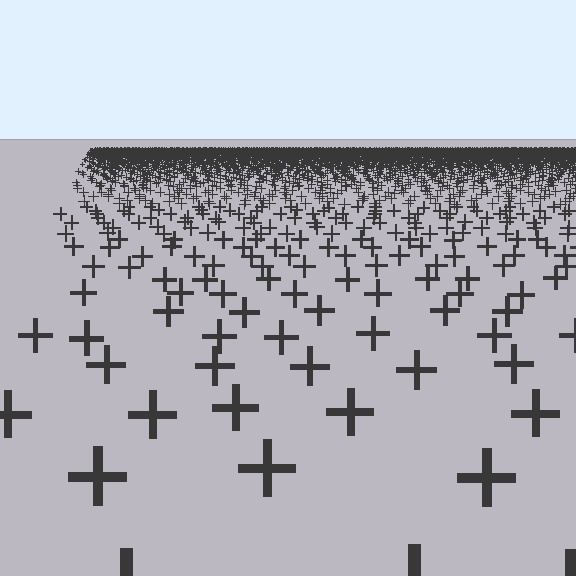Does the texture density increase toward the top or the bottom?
Density increases toward the top.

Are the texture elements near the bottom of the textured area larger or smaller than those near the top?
Larger. Near the bottom, elements are closer to the viewer and appear at a bigger on-screen size.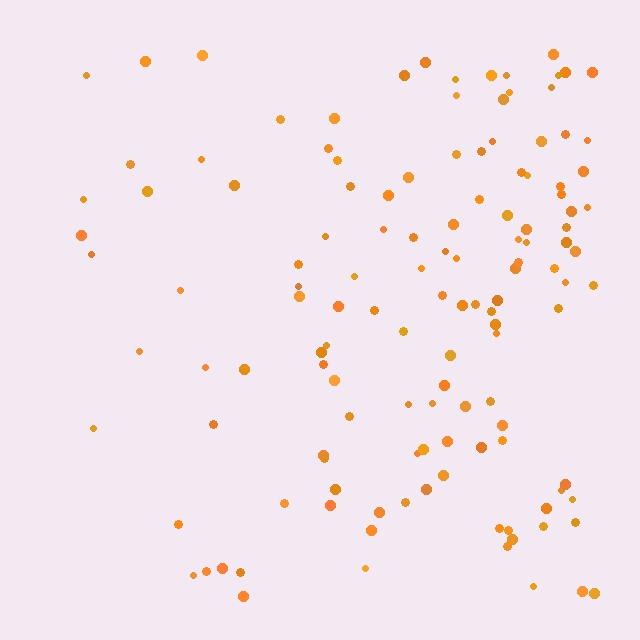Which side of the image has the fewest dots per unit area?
The left.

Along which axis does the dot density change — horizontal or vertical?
Horizontal.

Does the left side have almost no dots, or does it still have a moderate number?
Still a moderate number, just noticeably fewer than the right.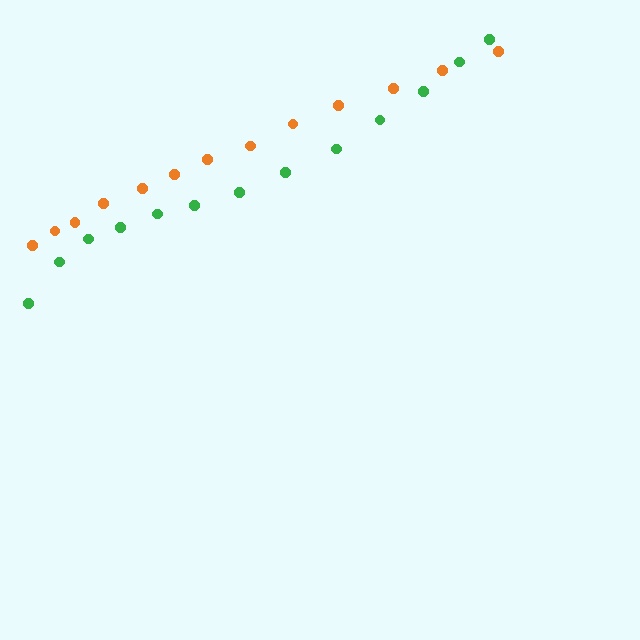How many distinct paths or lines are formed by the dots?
There are 2 distinct paths.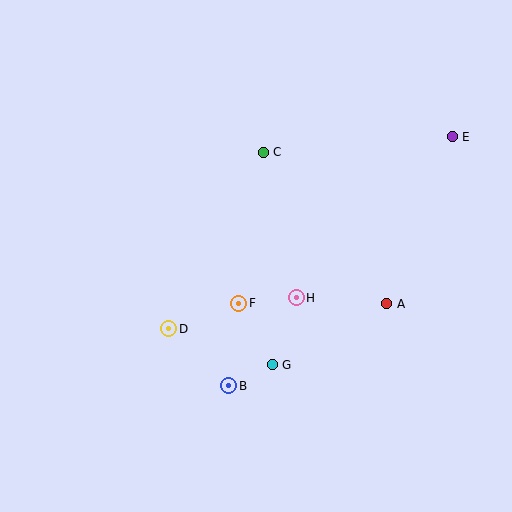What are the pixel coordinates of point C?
Point C is at (263, 152).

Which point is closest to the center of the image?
Point F at (239, 303) is closest to the center.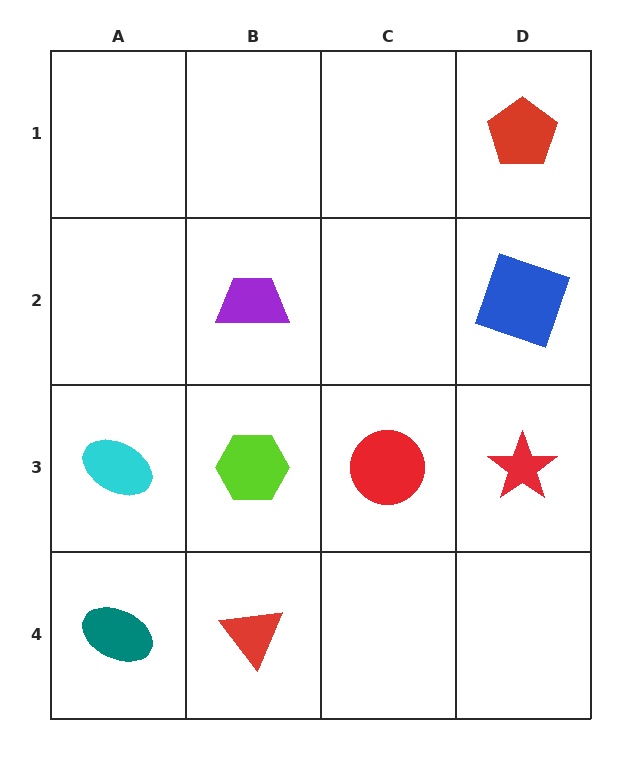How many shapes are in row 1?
1 shape.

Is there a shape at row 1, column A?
No, that cell is empty.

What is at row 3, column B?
A lime hexagon.